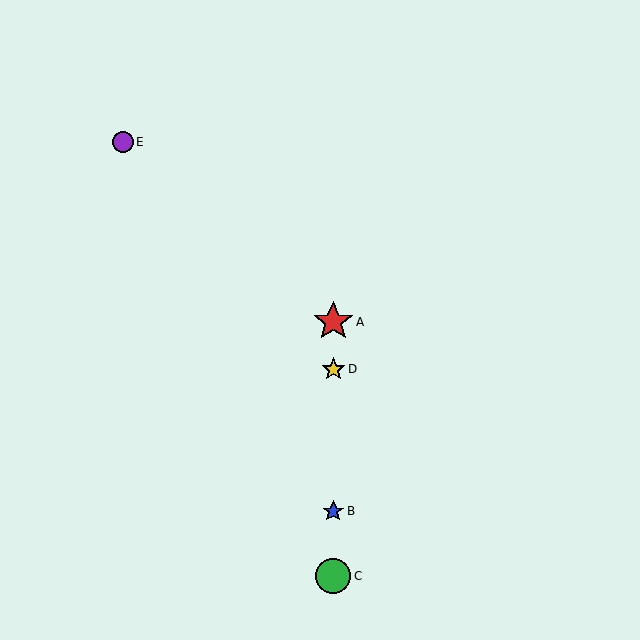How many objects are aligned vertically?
4 objects (A, B, C, D) are aligned vertically.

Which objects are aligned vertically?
Objects A, B, C, D are aligned vertically.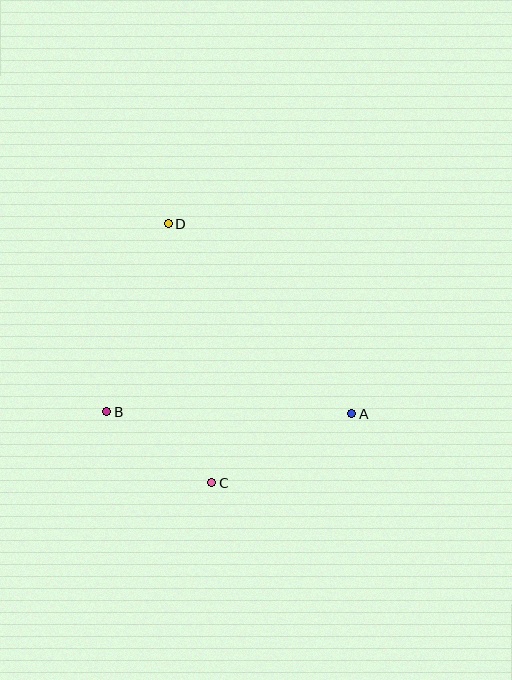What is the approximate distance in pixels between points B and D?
The distance between B and D is approximately 198 pixels.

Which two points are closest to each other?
Points B and C are closest to each other.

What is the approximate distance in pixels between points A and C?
The distance between A and C is approximately 156 pixels.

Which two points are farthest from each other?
Points A and D are farthest from each other.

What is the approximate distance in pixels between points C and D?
The distance between C and D is approximately 263 pixels.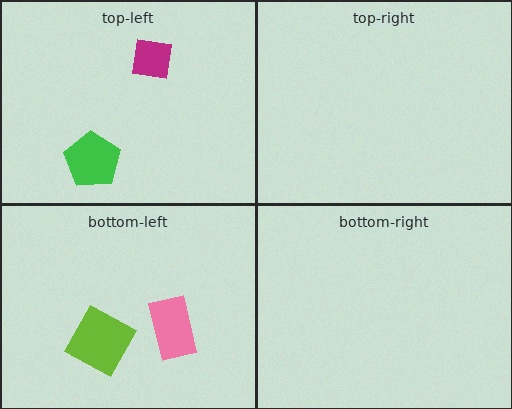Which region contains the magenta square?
The top-left region.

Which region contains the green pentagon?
The top-left region.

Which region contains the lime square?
The bottom-left region.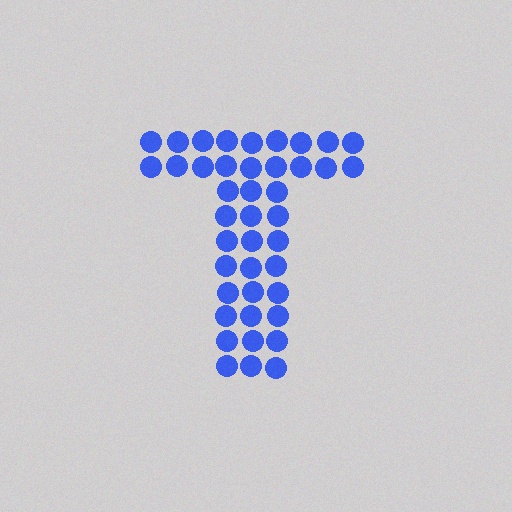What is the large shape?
The large shape is the letter T.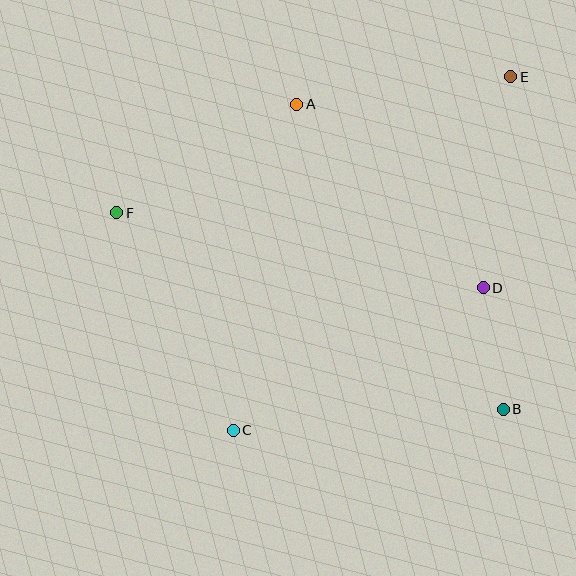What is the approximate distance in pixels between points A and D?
The distance between A and D is approximately 262 pixels.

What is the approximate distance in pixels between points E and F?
The distance between E and F is approximately 417 pixels.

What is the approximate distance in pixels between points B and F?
The distance between B and F is approximately 434 pixels.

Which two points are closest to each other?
Points B and D are closest to each other.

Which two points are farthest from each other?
Points C and E are farthest from each other.